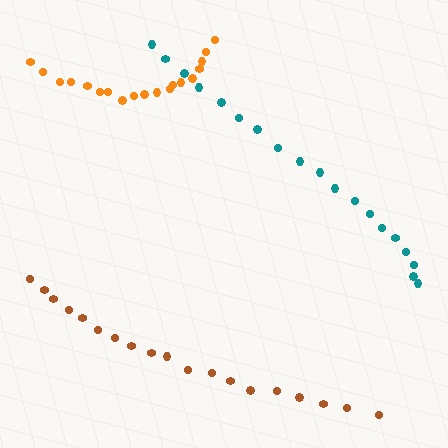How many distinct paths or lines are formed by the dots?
There are 3 distinct paths.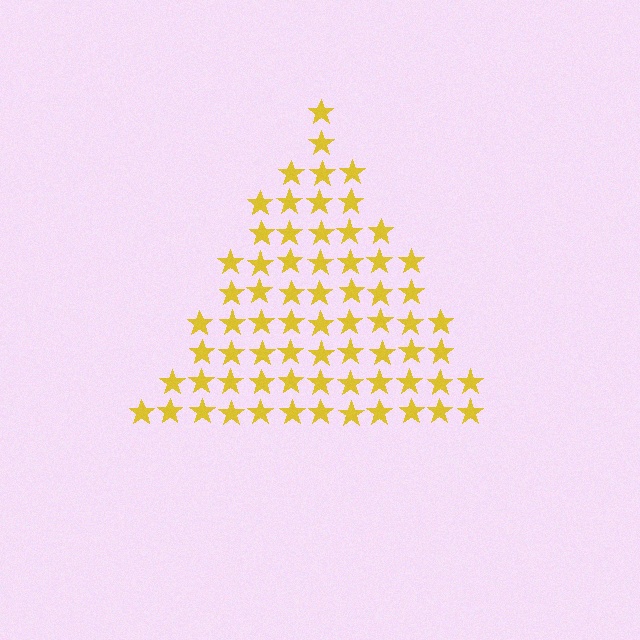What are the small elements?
The small elements are stars.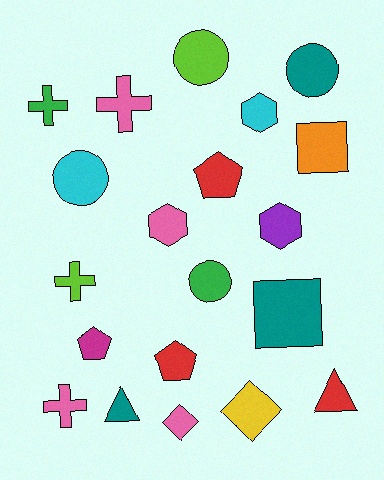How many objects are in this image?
There are 20 objects.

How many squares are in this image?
There are 2 squares.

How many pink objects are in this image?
There are 4 pink objects.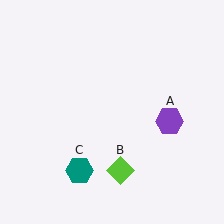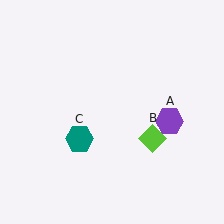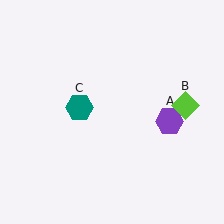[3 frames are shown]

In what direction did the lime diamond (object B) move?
The lime diamond (object B) moved up and to the right.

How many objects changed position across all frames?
2 objects changed position: lime diamond (object B), teal hexagon (object C).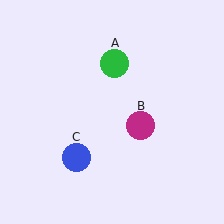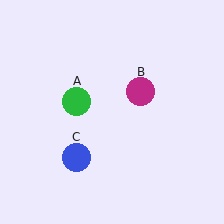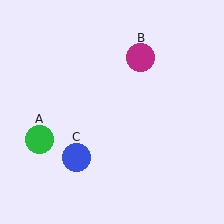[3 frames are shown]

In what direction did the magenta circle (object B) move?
The magenta circle (object B) moved up.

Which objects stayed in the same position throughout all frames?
Blue circle (object C) remained stationary.